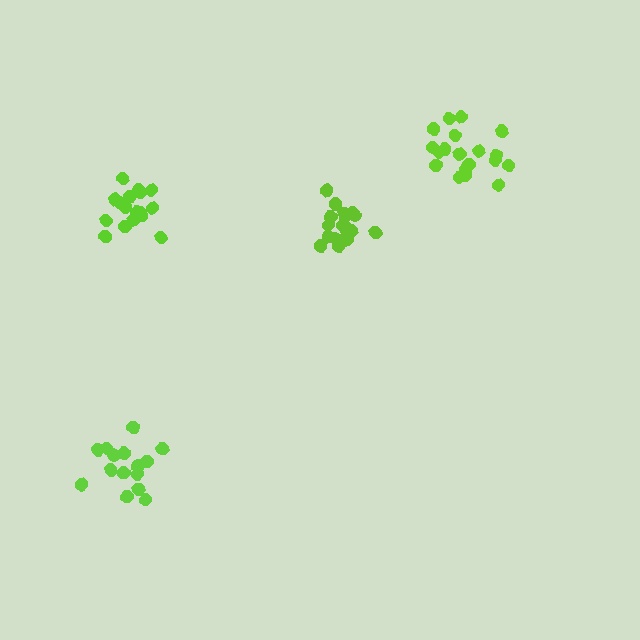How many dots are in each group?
Group 1: 20 dots, Group 2: 19 dots, Group 3: 16 dots, Group 4: 18 dots (73 total).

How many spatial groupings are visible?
There are 4 spatial groupings.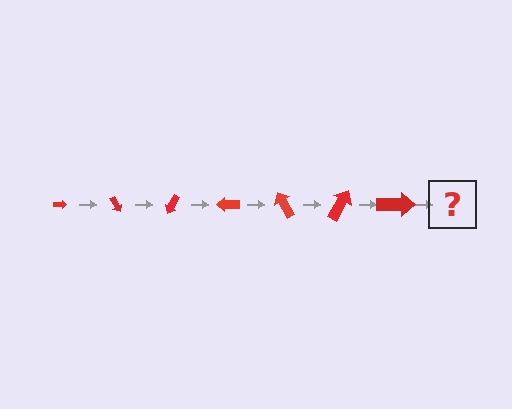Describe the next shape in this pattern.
It should be an arrow, larger than the previous one and rotated 420 degrees from the start.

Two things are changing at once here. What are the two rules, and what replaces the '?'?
The two rules are that the arrow grows larger each step and it rotates 60 degrees each step. The '?' should be an arrow, larger than the previous one and rotated 420 degrees from the start.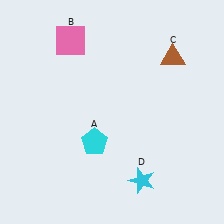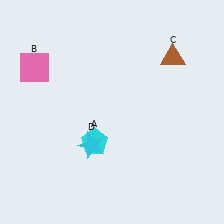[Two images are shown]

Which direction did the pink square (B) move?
The pink square (B) moved left.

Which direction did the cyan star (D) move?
The cyan star (D) moved left.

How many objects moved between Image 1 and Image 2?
2 objects moved between the two images.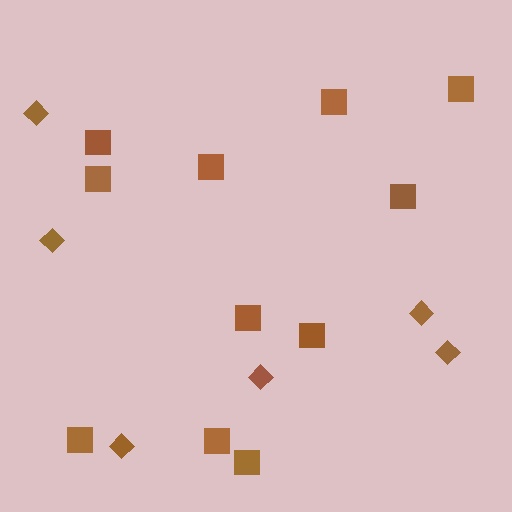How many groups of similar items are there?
There are 2 groups: one group of squares (11) and one group of diamonds (6).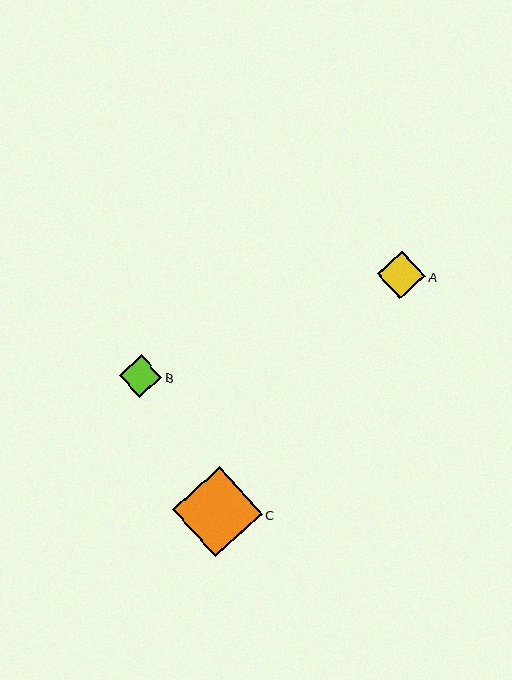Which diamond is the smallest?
Diamond B is the smallest with a size of approximately 43 pixels.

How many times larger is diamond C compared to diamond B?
Diamond C is approximately 2.1 times the size of diamond B.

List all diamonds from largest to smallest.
From largest to smallest: C, A, B.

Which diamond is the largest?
Diamond C is the largest with a size of approximately 90 pixels.